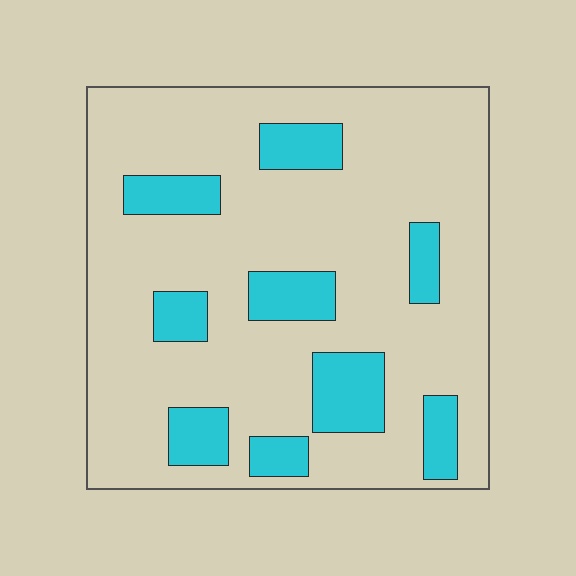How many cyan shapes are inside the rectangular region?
9.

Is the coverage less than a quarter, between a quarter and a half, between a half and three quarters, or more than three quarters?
Less than a quarter.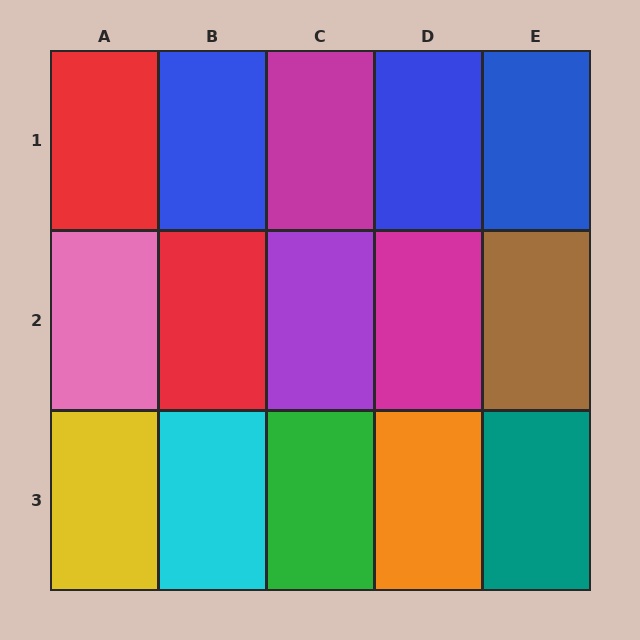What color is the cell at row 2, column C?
Purple.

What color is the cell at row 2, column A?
Pink.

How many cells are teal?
1 cell is teal.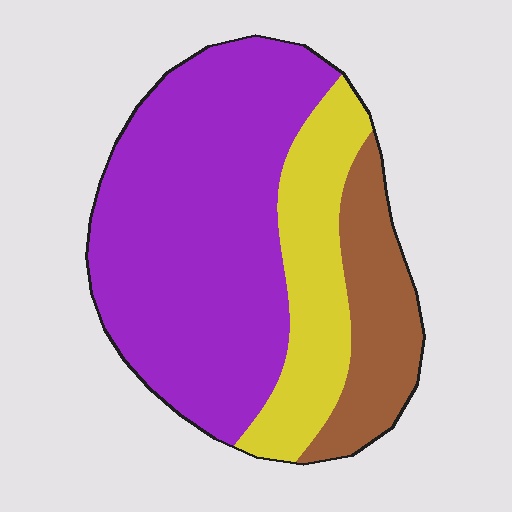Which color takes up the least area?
Brown, at roughly 20%.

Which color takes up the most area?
Purple, at roughly 60%.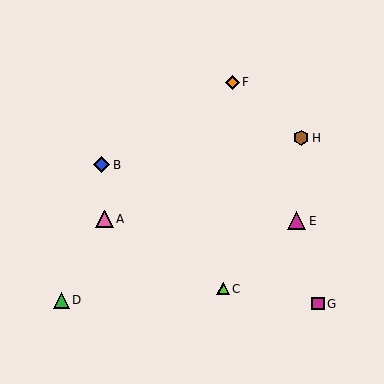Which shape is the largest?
The magenta triangle (labeled E) is the largest.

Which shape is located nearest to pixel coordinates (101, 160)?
The blue diamond (labeled B) at (102, 165) is nearest to that location.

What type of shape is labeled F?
Shape F is an orange diamond.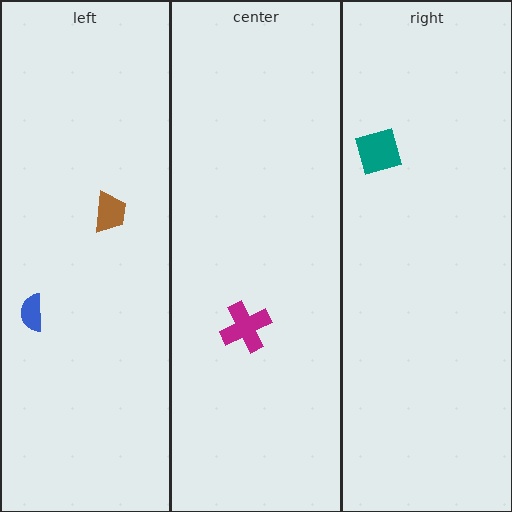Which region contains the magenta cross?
The center region.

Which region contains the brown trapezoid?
The left region.